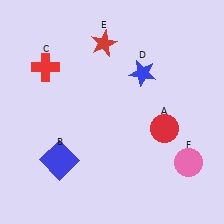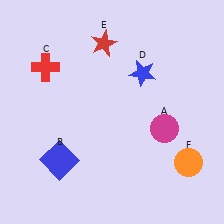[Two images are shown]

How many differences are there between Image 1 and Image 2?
There are 2 differences between the two images.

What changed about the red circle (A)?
In Image 1, A is red. In Image 2, it changed to magenta.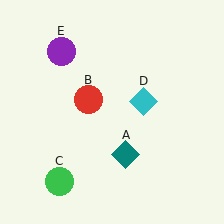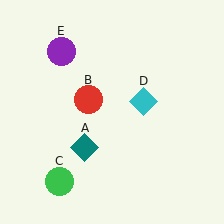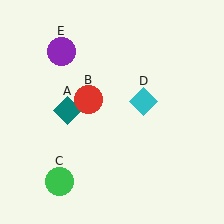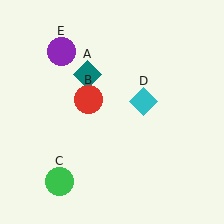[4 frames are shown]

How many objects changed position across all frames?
1 object changed position: teal diamond (object A).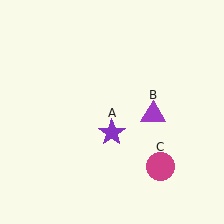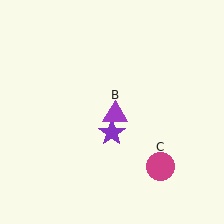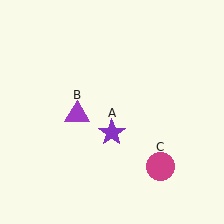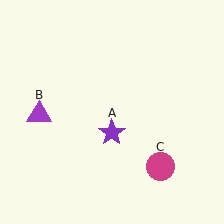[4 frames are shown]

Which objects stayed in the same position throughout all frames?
Purple star (object A) and magenta circle (object C) remained stationary.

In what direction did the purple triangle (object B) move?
The purple triangle (object B) moved left.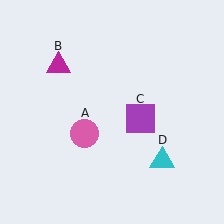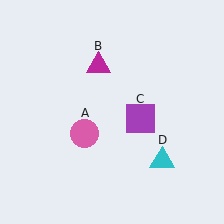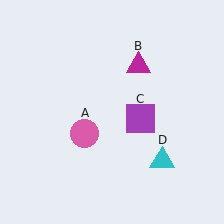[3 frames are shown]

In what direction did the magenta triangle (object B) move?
The magenta triangle (object B) moved right.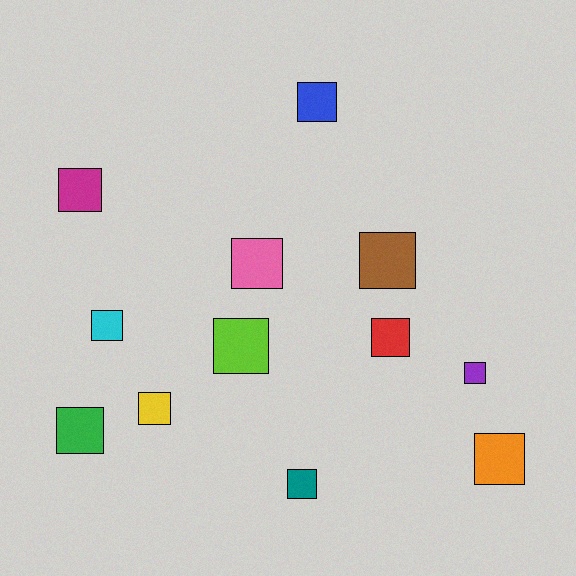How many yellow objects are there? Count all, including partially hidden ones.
There is 1 yellow object.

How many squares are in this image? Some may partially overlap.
There are 12 squares.